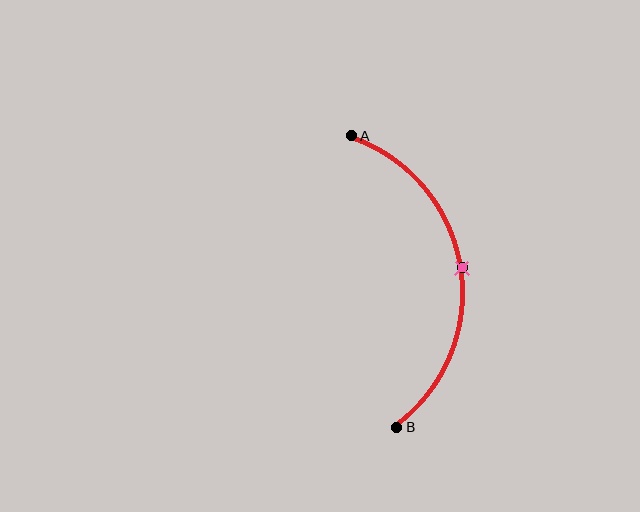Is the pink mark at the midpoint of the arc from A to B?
Yes. The pink mark lies on the arc at equal arc-length from both A and B — it is the arc midpoint.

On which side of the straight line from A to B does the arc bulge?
The arc bulges to the right of the straight line connecting A and B.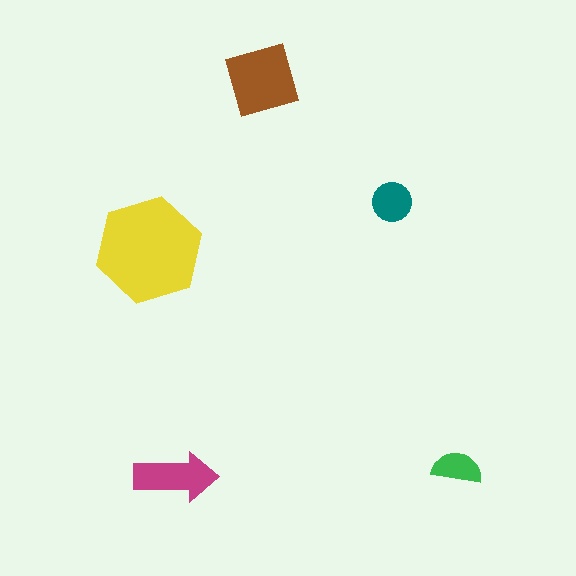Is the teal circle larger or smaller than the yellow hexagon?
Smaller.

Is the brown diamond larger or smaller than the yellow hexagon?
Smaller.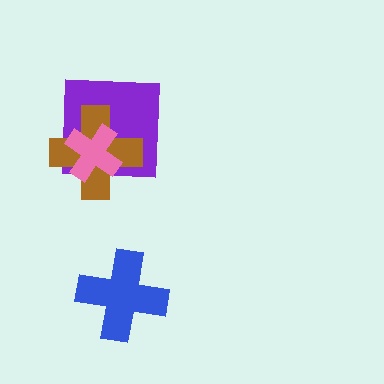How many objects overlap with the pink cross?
2 objects overlap with the pink cross.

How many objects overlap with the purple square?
2 objects overlap with the purple square.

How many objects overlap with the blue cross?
0 objects overlap with the blue cross.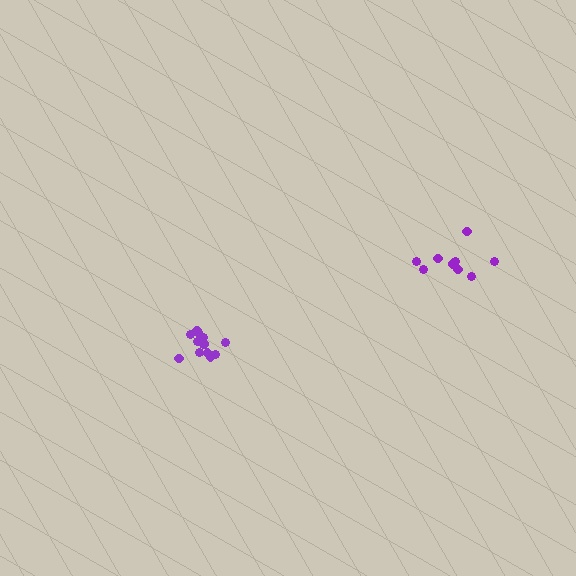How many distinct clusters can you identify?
There are 2 distinct clusters.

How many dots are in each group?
Group 1: 13 dots, Group 2: 9 dots (22 total).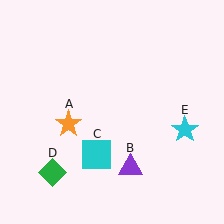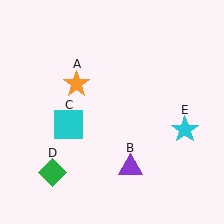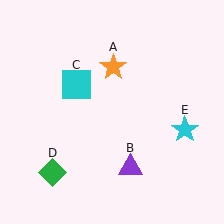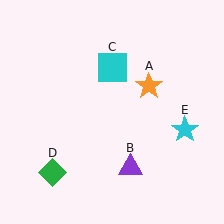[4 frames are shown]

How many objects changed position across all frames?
2 objects changed position: orange star (object A), cyan square (object C).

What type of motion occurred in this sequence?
The orange star (object A), cyan square (object C) rotated clockwise around the center of the scene.